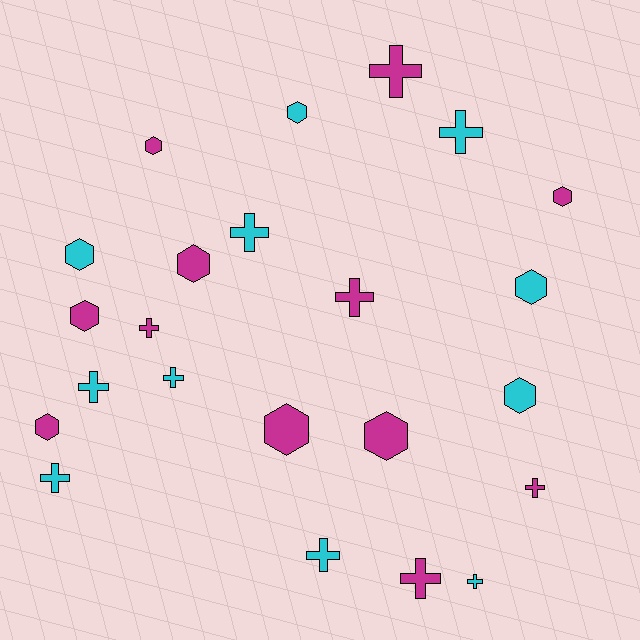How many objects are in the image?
There are 23 objects.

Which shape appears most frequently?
Cross, with 12 objects.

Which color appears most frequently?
Magenta, with 12 objects.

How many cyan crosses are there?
There are 7 cyan crosses.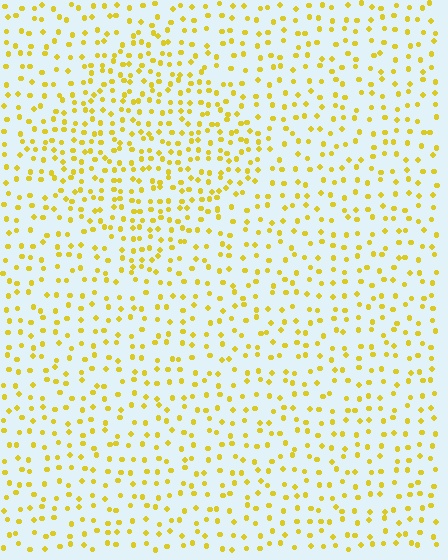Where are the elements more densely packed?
The elements are more densely packed inside the diamond boundary.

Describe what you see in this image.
The image contains small yellow elements arranged at two different densities. A diamond-shaped region is visible where the elements are more densely packed than the surrounding area.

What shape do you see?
I see a diamond.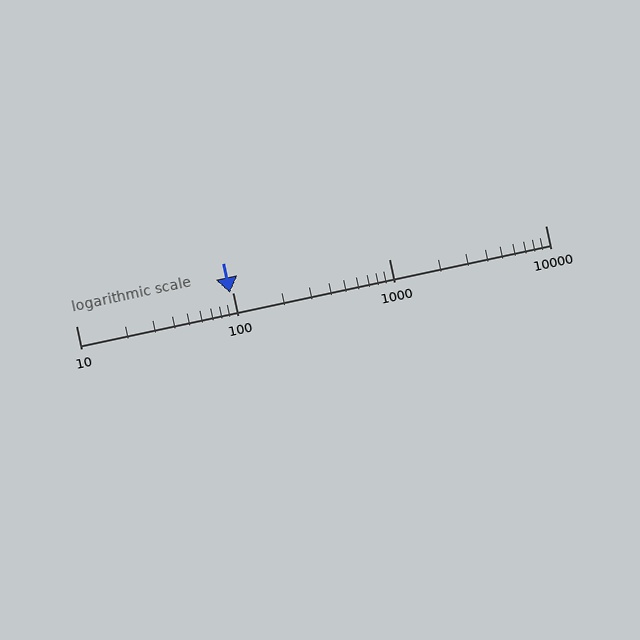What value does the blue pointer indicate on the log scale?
The pointer indicates approximately 96.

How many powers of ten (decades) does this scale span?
The scale spans 3 decades, from 10 to 10000.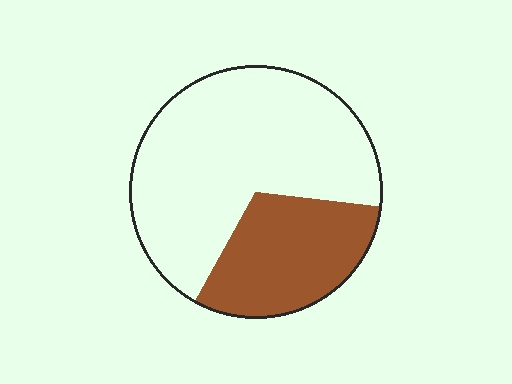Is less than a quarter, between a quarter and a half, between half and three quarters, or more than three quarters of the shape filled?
Between a quarter and a half.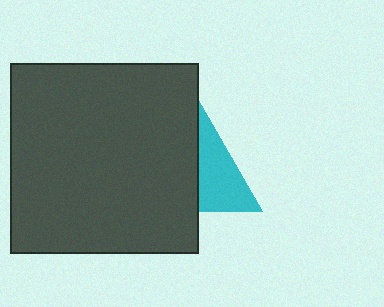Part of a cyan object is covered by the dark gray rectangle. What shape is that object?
It is a triangle.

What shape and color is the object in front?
The object in front is a dark gray rectangle.